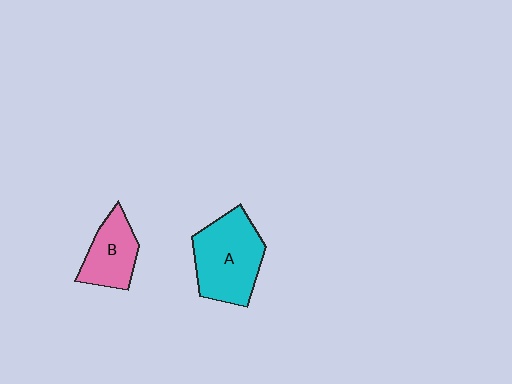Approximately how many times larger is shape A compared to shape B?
Approximately 1.6 times.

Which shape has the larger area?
Shape A (cyan).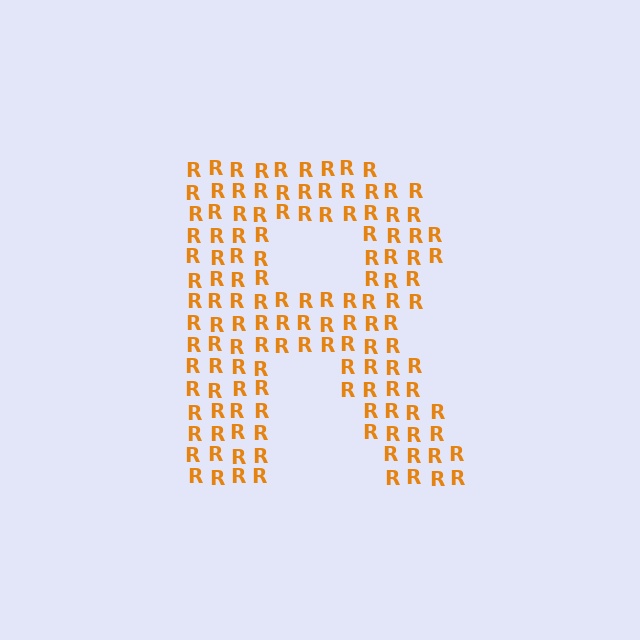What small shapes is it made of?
It is made of small letter R's.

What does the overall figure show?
The overall figure shows the letter R.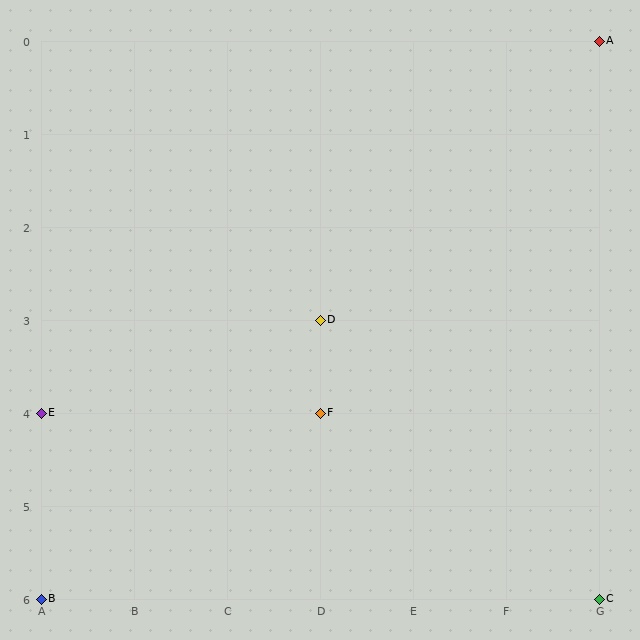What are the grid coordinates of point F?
Point F is at grid coordinates (D, 4).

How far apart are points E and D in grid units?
Points E and D are 3 columns and 1 row apart (about 3.2 grid units diagonally).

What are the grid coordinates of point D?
Point D is at grid coordinates (D, 3).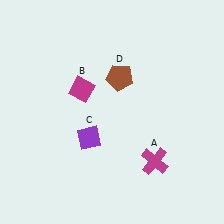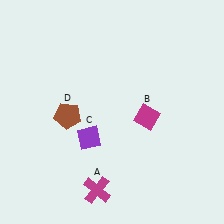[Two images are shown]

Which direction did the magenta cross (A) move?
The magenta cross (A) moved left.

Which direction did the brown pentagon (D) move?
The brown pentagon (D) moved left.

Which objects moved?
The objects that moved are: the magenta cross (A), the magenta diamond (B), the brown pentagon (D).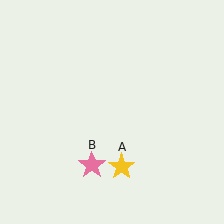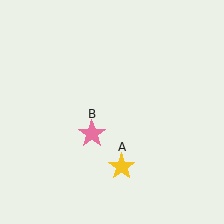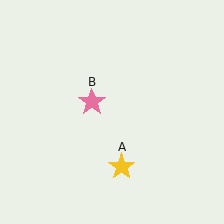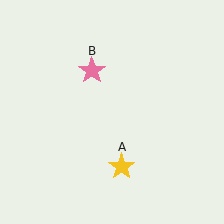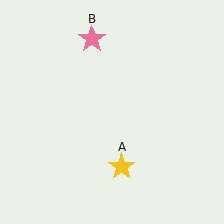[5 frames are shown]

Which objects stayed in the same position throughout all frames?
Yellow star (object A) remained stationary.